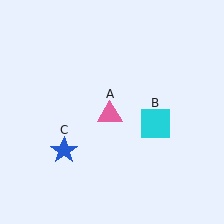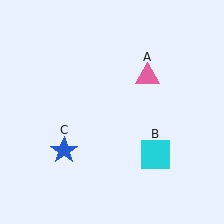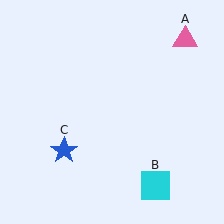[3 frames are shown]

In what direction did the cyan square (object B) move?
The cyan square (object B) moved down.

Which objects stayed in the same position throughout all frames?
Blue star (object C) remained stationary.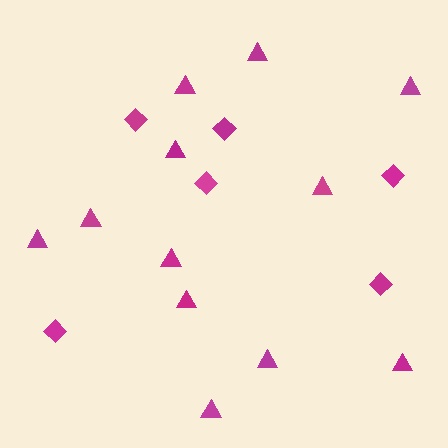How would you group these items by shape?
There are 2 groups: one group of diamonds (6) and one group of triangles (12).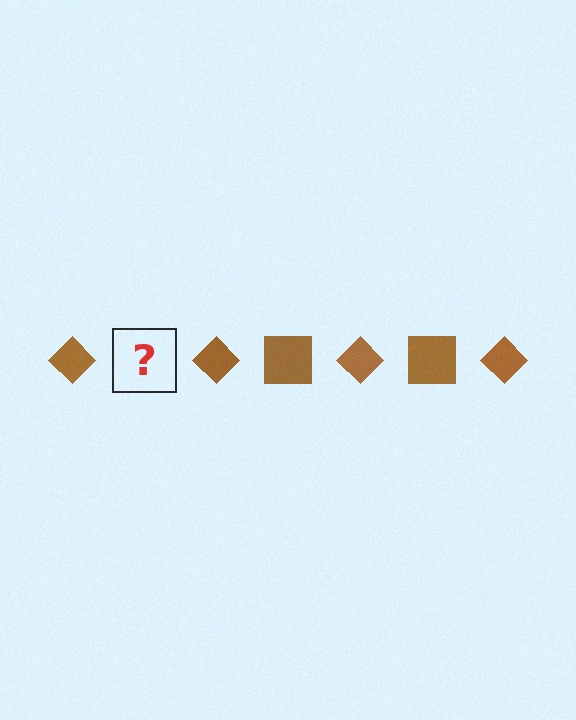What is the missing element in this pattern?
The missing element is a brown square.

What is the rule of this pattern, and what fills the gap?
The rule is that the pattern cycles through diamond, square shapes in brown. The gap should be filled with a brown square.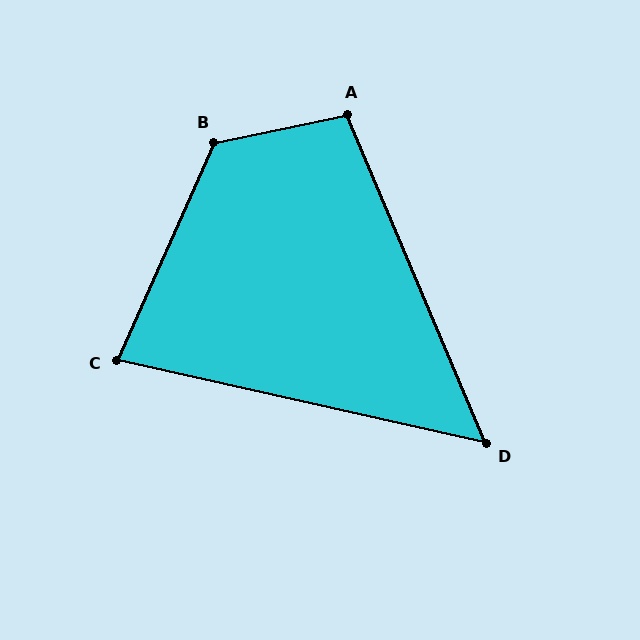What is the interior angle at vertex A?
Approximately 101 degrees (obtuse).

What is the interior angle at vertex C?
Approximately 79 degrees (acute).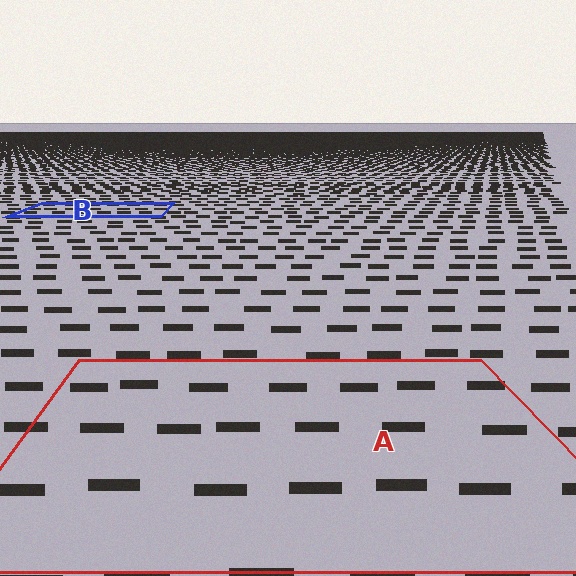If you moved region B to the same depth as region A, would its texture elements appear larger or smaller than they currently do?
They would appear larger. At a closer depth, the same texture elements are projected at a bigger on-screen size.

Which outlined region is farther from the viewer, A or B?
Region B is farther from the viewer — the texture elements inside it appear smaller and more densely packed.